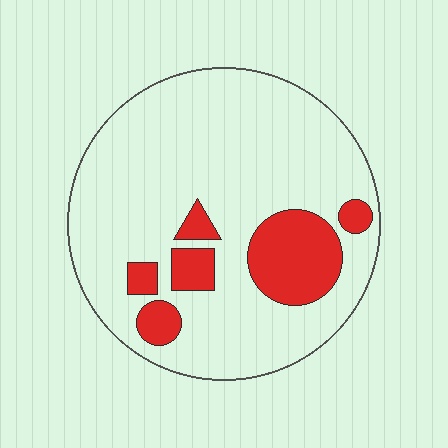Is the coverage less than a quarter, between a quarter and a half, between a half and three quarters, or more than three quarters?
Less than a quarter.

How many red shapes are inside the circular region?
6.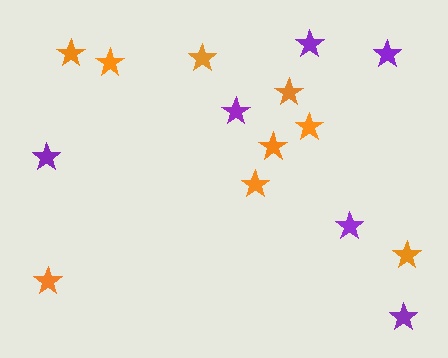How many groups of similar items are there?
There are 2 groups: one group of orange stars (9) and one group of purple stars (6).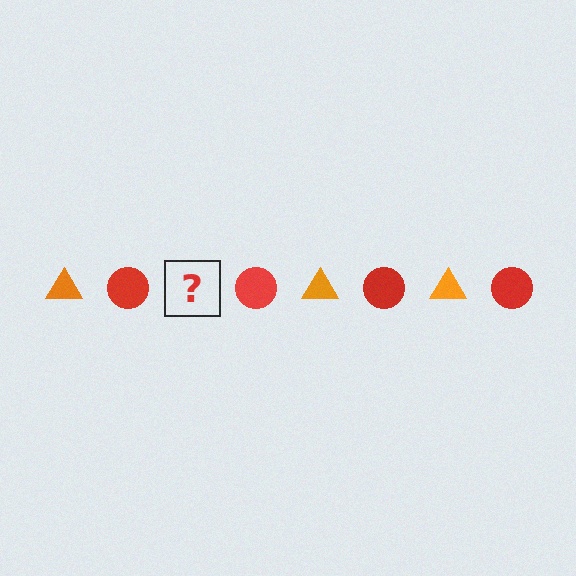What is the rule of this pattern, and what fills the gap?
The rule is that the pattern alternates between orange triangle and red circle. The gap should be filled with an orange triangle.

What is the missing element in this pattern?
The missing element is an orange triangle.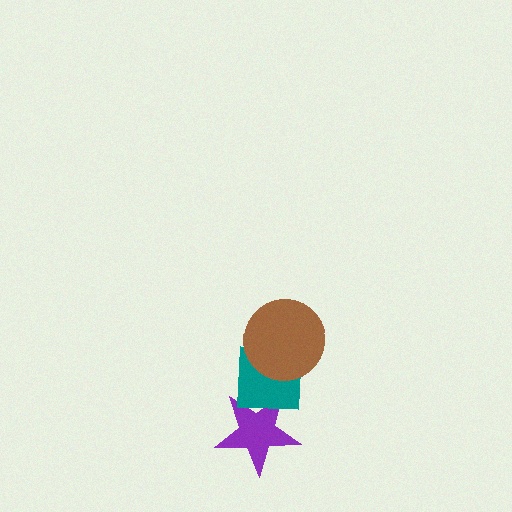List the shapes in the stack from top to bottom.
From top to bottom: the brown circle, the teal square, the purple star.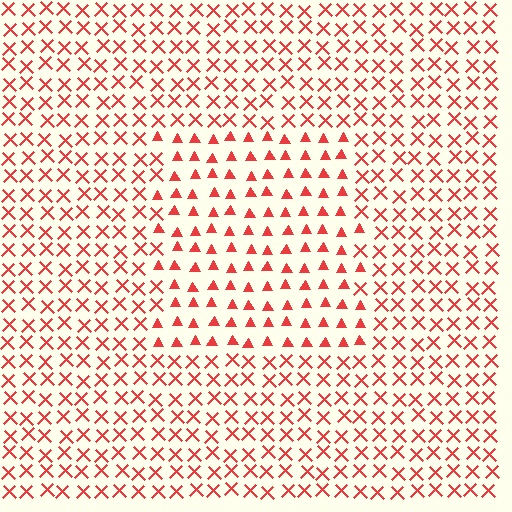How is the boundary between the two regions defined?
The boundary is defined by a change in element shape: triangles inside vs. X marks outside. All elements share the same color and spacing.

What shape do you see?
I see a rectangle.